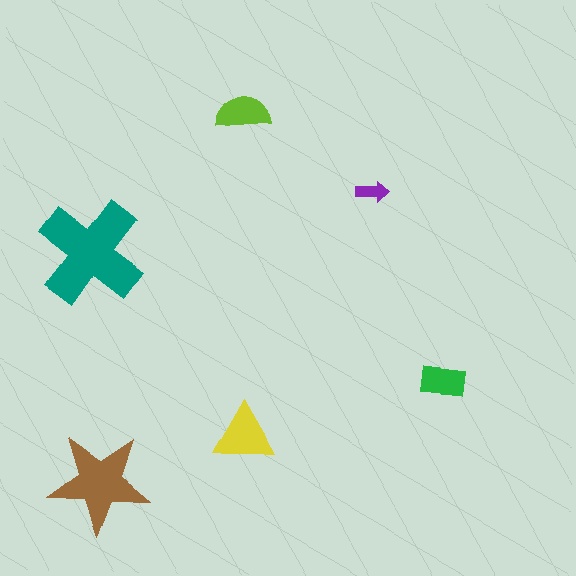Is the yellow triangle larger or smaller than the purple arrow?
Larger.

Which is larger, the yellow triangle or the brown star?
The brown star.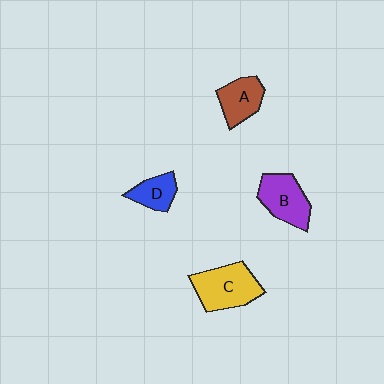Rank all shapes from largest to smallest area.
From largest to smallest: C (yellow), B (purple), A (brown), D (blue).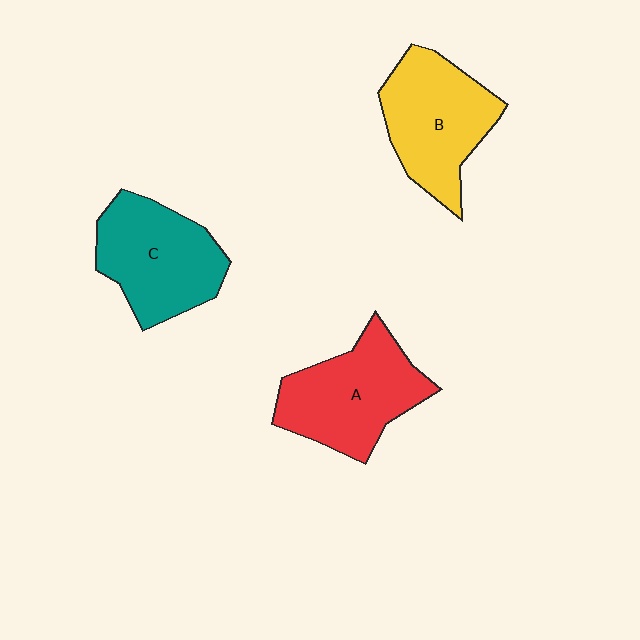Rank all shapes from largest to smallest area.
From largest to smallest: A (red), B (yellow), C (teal).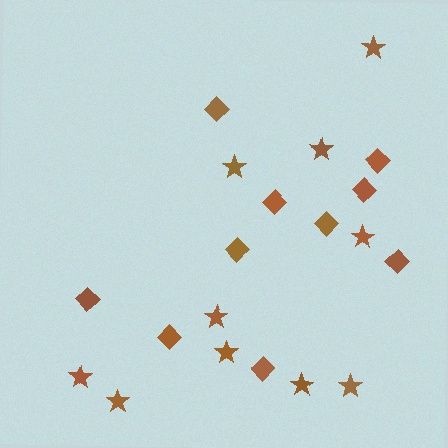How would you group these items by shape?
There are 2 groups: one group of diamonds (10) and one group of stars (10).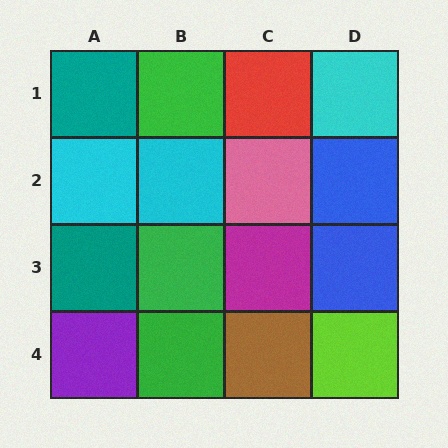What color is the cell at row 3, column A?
Teal.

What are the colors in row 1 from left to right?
Teal, green, red, cyan.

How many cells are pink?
1 cell is pink.